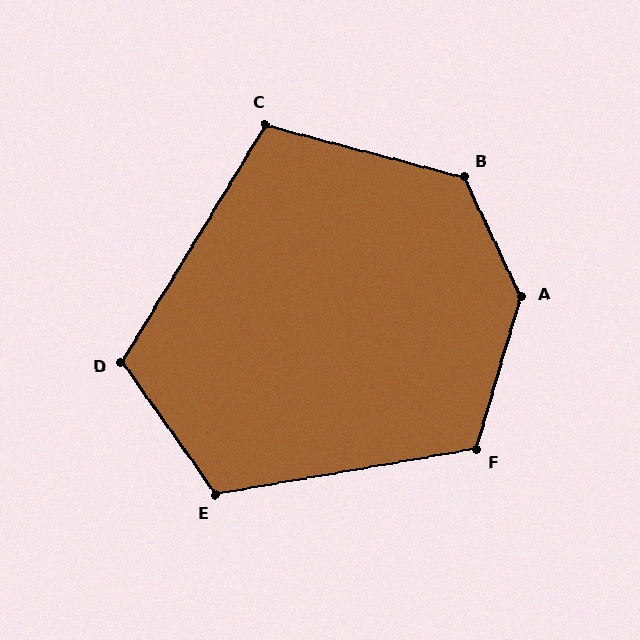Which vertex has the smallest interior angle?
C, at approximately 106 degrees.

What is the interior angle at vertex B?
Approximately 130 degrees (obtuse).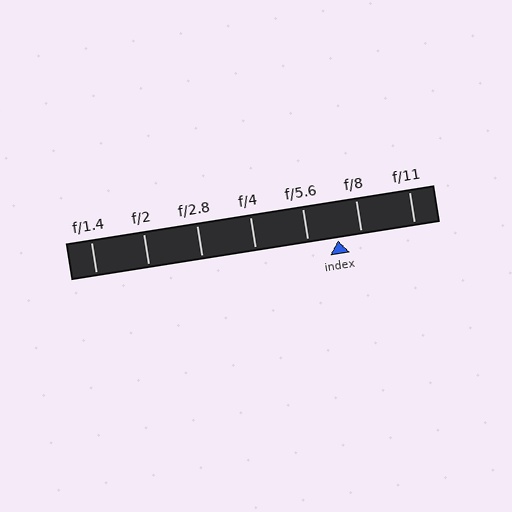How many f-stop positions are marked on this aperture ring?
There are 7 f-stop positions marked.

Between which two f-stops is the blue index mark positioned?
The index mark is between f/5.6 and f/8.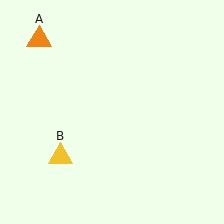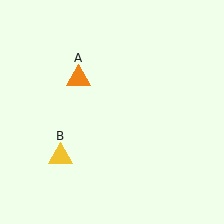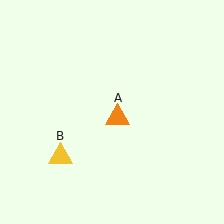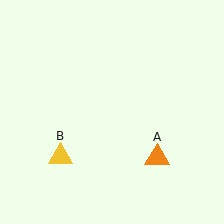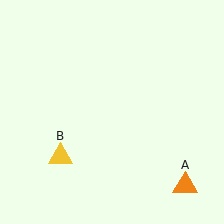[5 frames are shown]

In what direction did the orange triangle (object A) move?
The orange triangle (object A) moved down and to the right.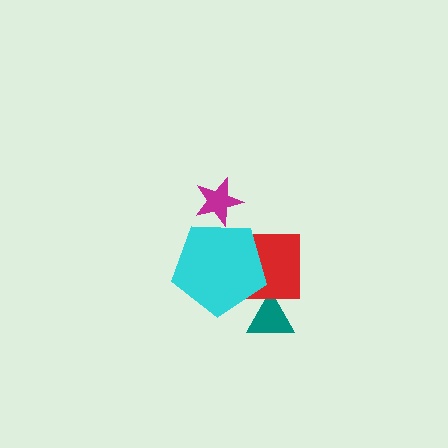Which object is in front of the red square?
The cyan pentagon is in front of the red square.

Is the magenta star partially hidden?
No, no other shape covers it.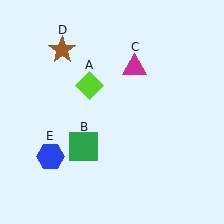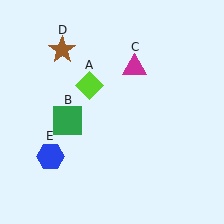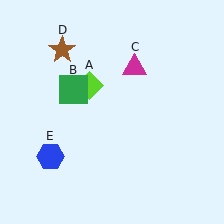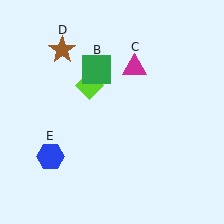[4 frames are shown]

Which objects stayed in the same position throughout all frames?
Lime diamond (object A) and magenta triangle (object C) and brown star (object D) and blue hexagon (object E) remained stationary.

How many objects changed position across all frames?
1 object changed position: green square (object B).